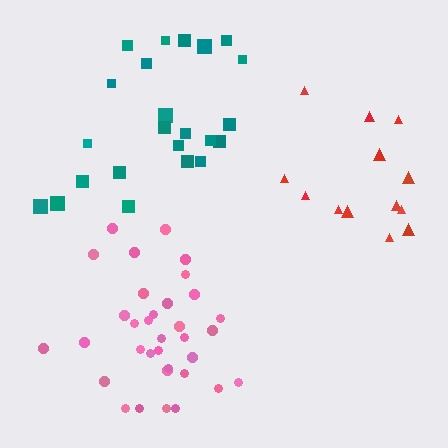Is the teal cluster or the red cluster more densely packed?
Teal.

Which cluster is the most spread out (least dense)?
Red.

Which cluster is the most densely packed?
Pink.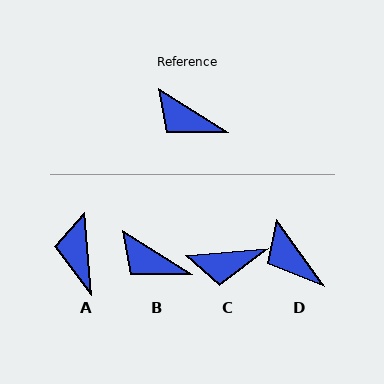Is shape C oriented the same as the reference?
No, it is off by about 37 degrees.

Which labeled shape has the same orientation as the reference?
B.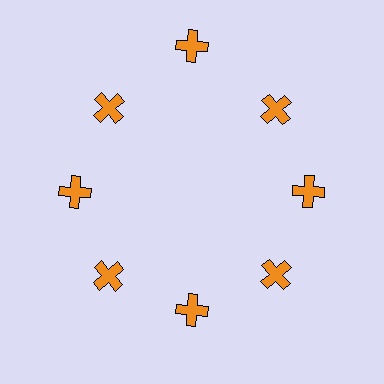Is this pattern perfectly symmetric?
No. The 8 orange crosses are arranged in a ring, but one element near the 12 o'clock position is pushed outward from the center, breaking the 8-fold rotational symmetry.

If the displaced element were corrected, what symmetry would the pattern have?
It would have 8-fold rotational symmetry — the pattern would map onto itself every 45 degrees.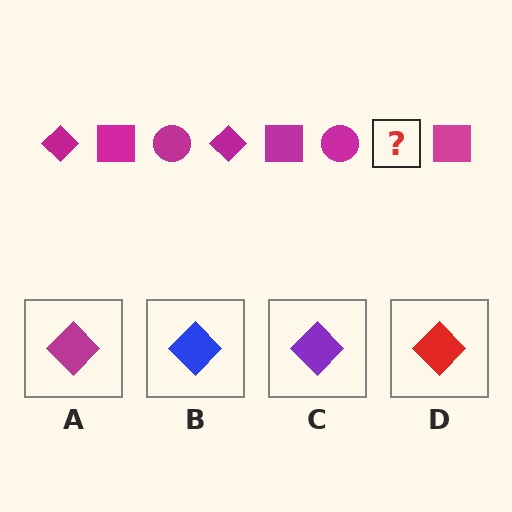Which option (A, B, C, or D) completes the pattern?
A.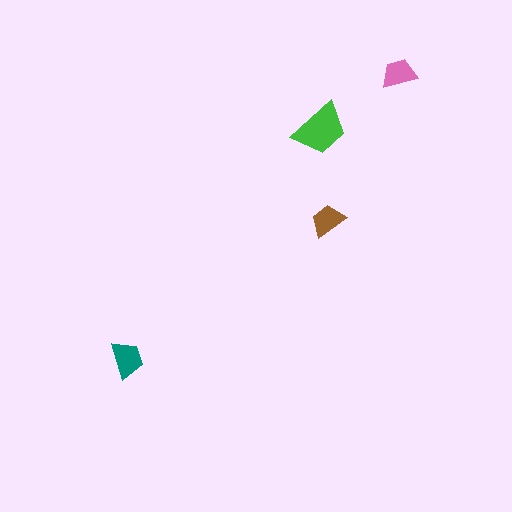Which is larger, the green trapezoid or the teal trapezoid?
The green one.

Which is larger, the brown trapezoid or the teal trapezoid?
The teal one.